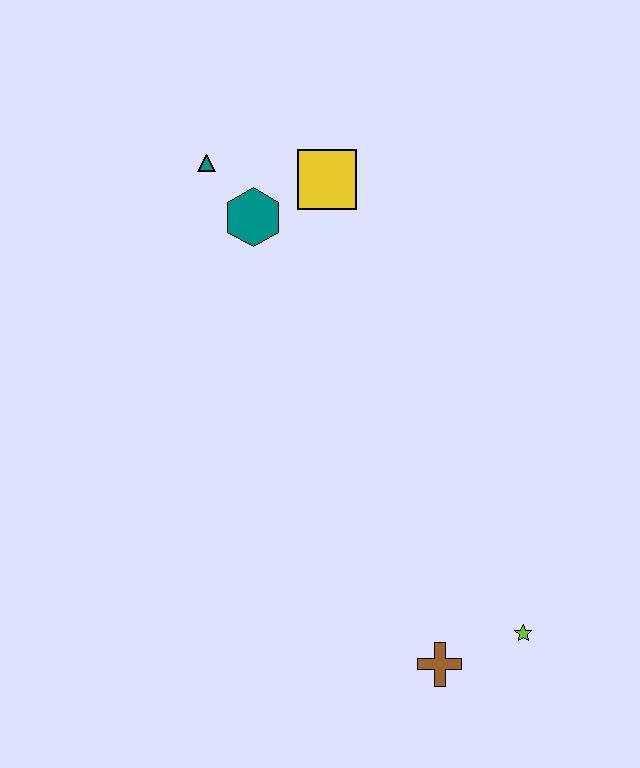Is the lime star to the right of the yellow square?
Yes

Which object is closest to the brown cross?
The lime star is closest to the brown cross.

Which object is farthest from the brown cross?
The teal triangle is farthest from the brown cross.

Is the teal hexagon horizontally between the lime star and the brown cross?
No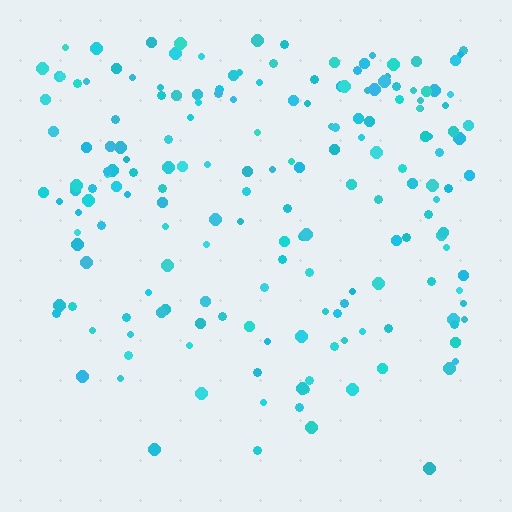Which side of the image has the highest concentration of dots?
The top.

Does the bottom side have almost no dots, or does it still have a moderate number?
Still a moderate number, just noticeably fewer than the top.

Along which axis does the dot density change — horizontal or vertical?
Vertical.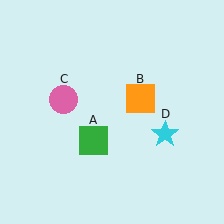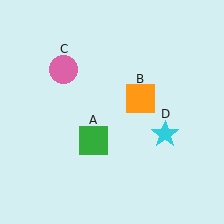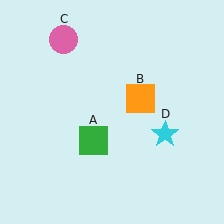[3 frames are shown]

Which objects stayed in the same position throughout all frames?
Green square (object A) and orange square (object B) and cyan star (object D) remained stationary.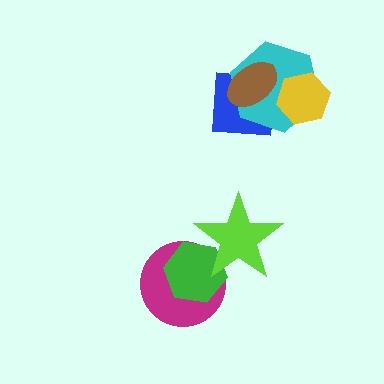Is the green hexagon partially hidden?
Yes, it is partially covered by another shape.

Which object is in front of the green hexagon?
The lime star is in front of the green hexagon.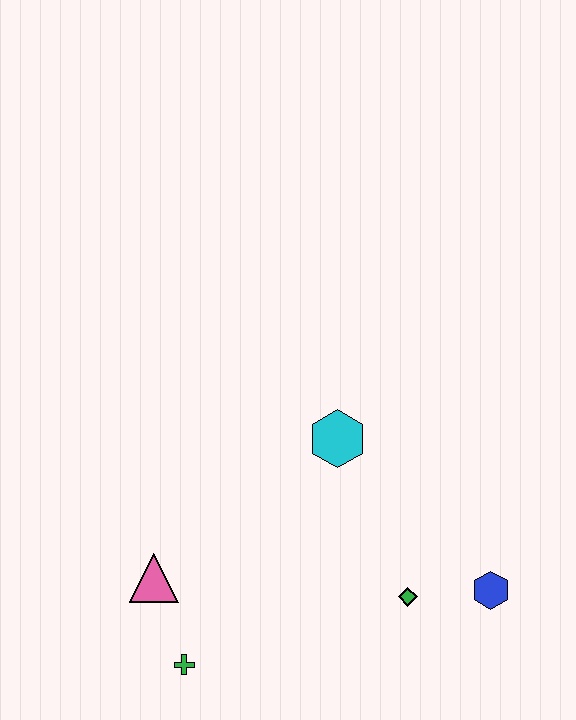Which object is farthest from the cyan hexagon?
The green cross is farthest from the cyan hexagon.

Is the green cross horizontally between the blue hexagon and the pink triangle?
Yes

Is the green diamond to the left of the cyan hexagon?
No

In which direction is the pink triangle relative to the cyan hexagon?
The pink triangle is to the left of the cyan hexagon.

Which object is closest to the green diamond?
The blue hexagon is closest to the green diamond.